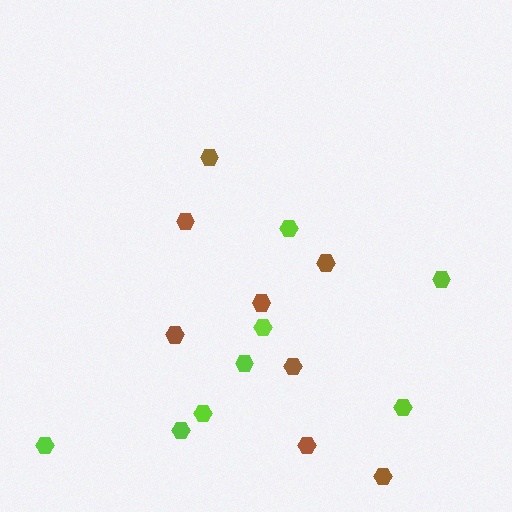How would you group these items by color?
There are 2 groups: one group of brown hexagons (8) and one group of lime hexagons (8).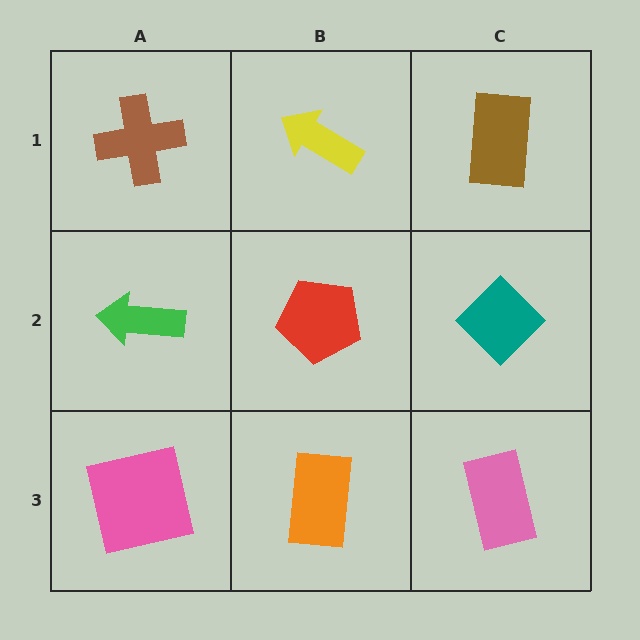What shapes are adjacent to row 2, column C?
A brown rectangle (row 1, column C), a pink rectangle (row 3, column C), a red pentagon (row 2, column B).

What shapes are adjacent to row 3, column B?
A red pentagon (row 2, column B), a pink square (row 3, column A), a pink rectangle (row 3, column C).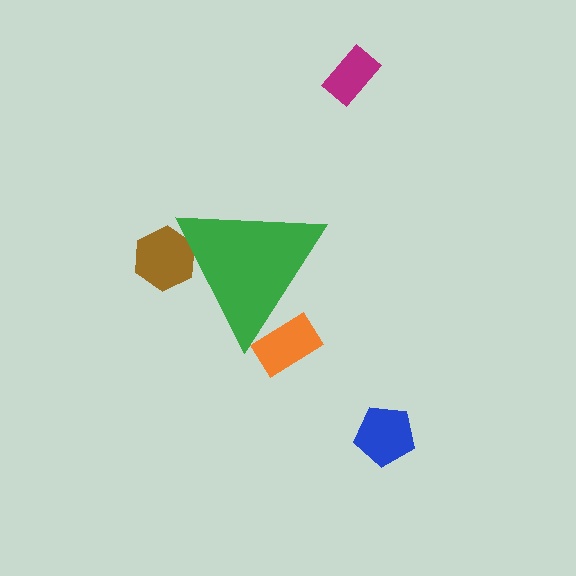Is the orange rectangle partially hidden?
Yes, the orange rectangle is partially hidden behind the green triangle.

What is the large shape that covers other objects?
A green triangle.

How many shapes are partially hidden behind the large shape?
2 shapes are partially hidden.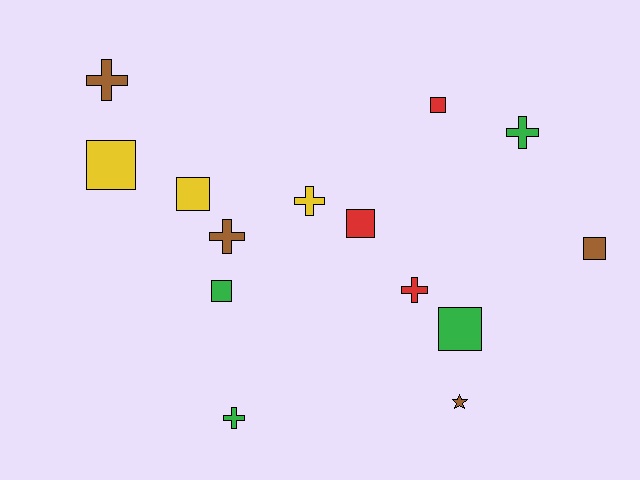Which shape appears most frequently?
Square, with 7 objects.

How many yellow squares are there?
There are 2 yellow squares.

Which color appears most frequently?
Brown, with 4 objects.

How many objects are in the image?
There are 14 objects.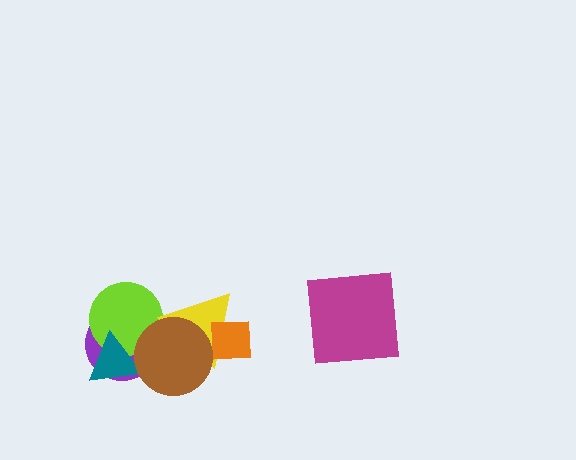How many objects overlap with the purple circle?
3 objects overlap with the purple circle.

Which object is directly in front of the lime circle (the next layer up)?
The teal triangle is directly in front of the lime circle.